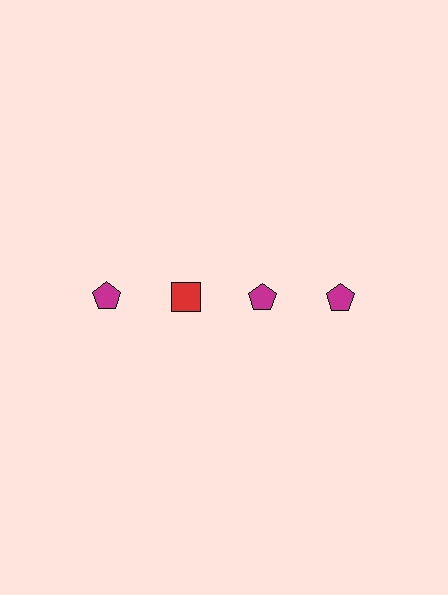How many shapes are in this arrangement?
There are 4 shapes arranged in a grid pattern.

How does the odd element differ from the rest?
It differs in both color (red instead of magenta) and shape (square instead of pentagon).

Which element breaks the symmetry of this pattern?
The red square in the top row, second from left column breaks the symmetry. All other shapes are magenta pentagons.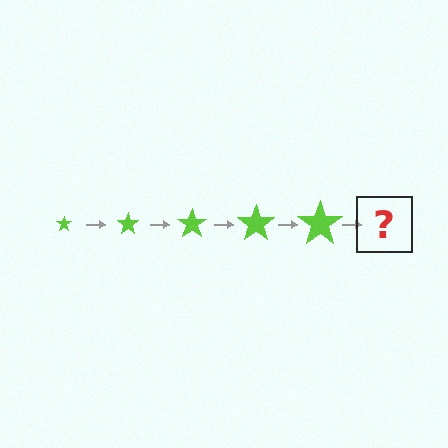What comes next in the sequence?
The next element should be a lime star, larger than the previous one.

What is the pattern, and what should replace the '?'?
The pattern is that the star gets progressively larger each step. The '?' should be a lime star, larger than the previous one.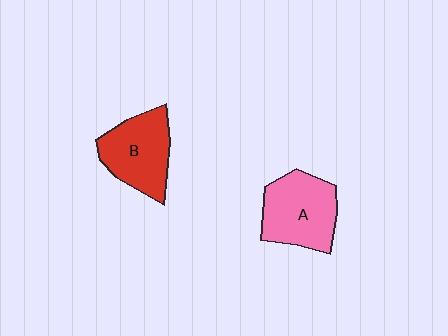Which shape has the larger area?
Shape A (pink).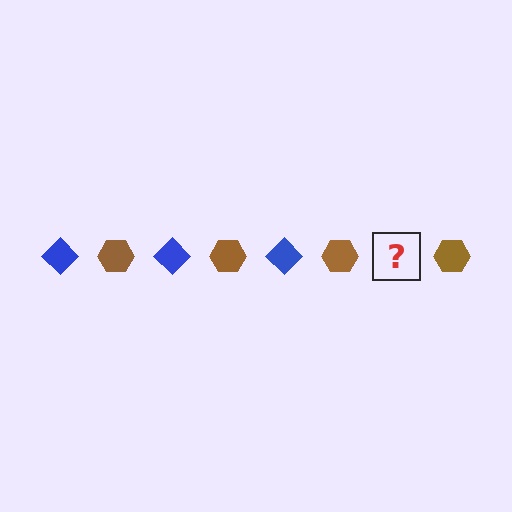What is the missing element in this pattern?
The missing element is a blue diamond.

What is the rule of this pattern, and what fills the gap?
The rule is that the pattern alternates between blue diamond and brown hexagon. The gap should be filled with a blue diamond.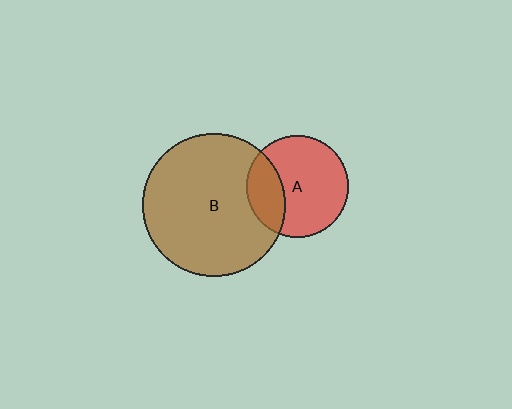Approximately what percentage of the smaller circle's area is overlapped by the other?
Approximately 25%.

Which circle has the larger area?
Circle B (brown).